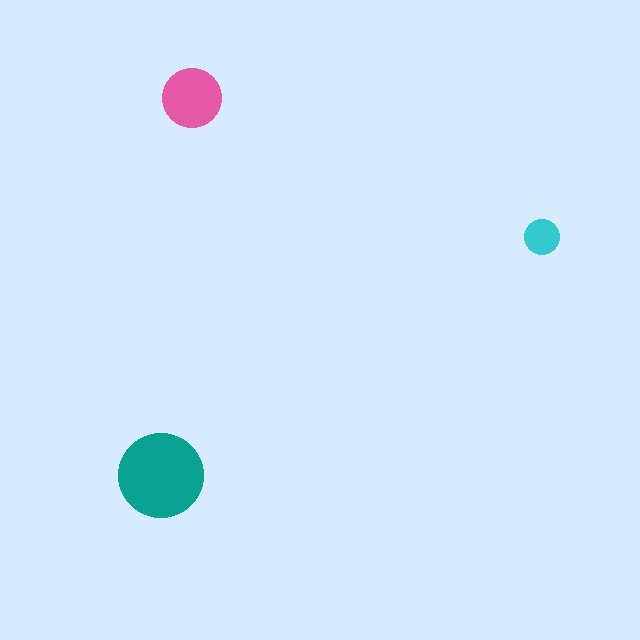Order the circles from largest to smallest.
the teal one, the pink one, the cyan one.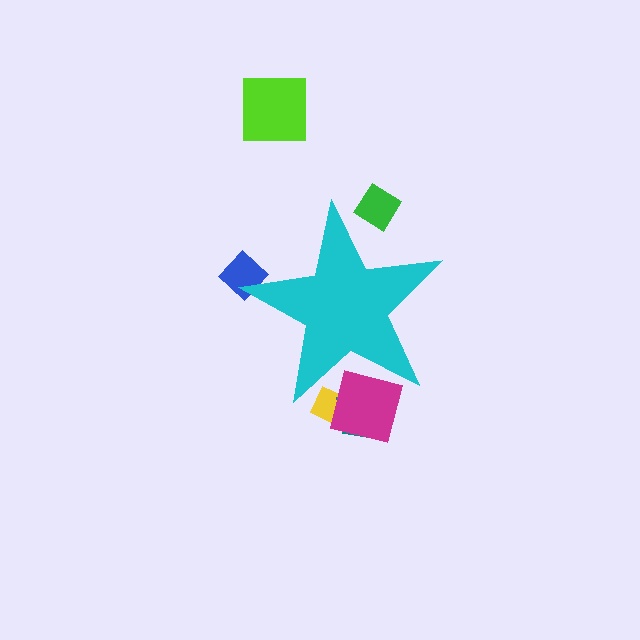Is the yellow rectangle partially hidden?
Yes, the yellow rectangle is partially hidden behind the cyan star.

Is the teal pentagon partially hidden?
Yes, the teal pentagon is partially hidden behind the cyan star.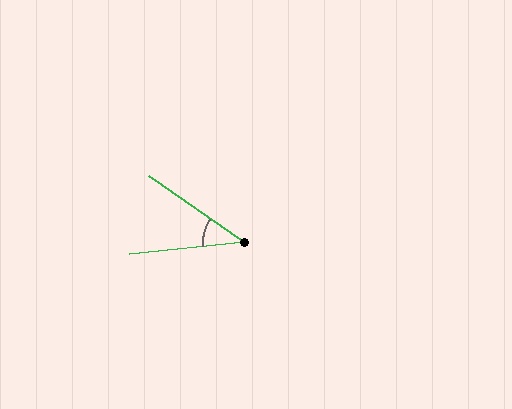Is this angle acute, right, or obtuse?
It is acute.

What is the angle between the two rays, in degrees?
Approximately 41 degrees.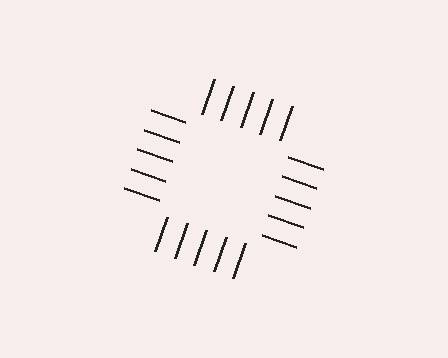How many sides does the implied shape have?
4 sides — the line-ends trace a square.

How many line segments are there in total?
20 — 5 along each of the 4 edges.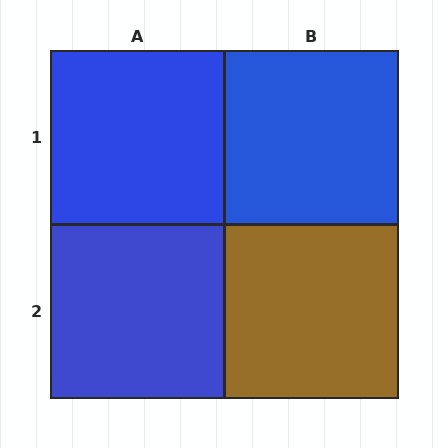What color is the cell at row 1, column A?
Blue.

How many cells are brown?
1 cell is brown.